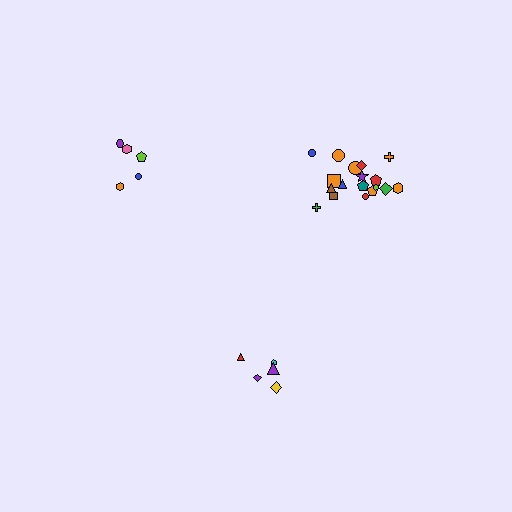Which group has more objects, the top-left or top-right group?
The top-right group.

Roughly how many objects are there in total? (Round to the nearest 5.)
Roughly 30 objects in total.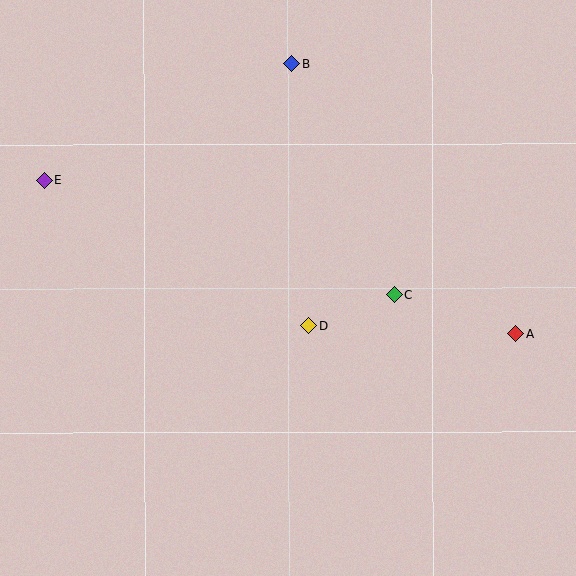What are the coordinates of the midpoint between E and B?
The midpoint between E and B is at (168, 122).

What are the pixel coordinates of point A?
Point A is at (516, 334).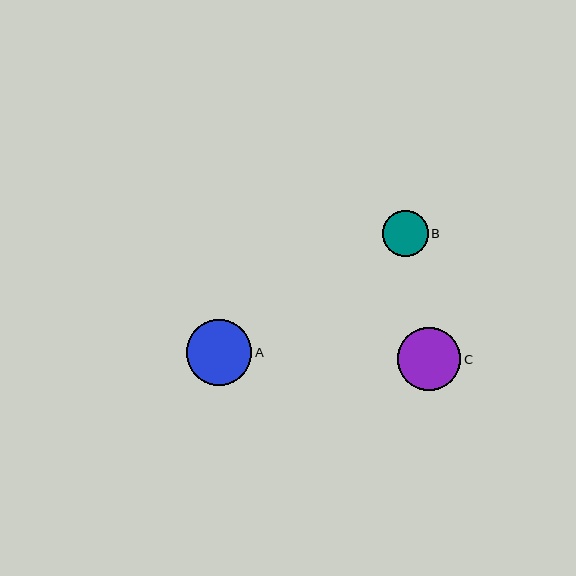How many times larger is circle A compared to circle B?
Circle A is approximately 1.4 times the size of circle B.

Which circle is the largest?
Circle A is the largest with a size of approximately 65 pixels.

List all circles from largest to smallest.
From largest to smallest: A, C, B.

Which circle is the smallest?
Circle B is the smallest with a size of approximately 45 pixels.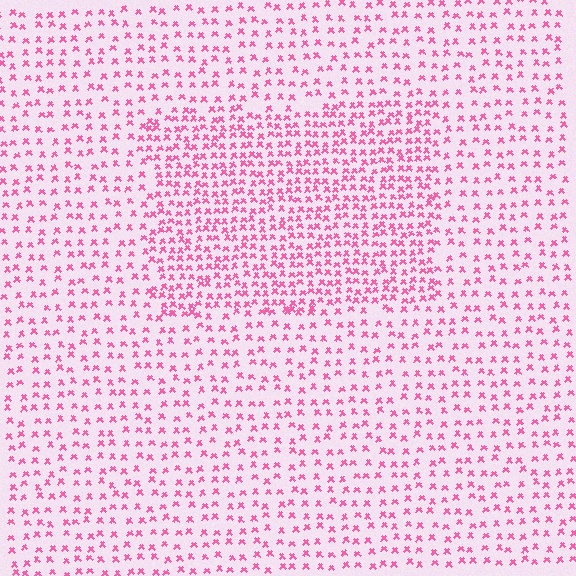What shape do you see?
I see a rectangle.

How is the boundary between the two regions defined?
The boundary is defined by a change in element density (approximately 1.9x ratio). All elements are the same color, size, and shape.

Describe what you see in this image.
The image contains small pink elements arranged at two different densities. A rectangle-shaped region is visible where the elements are more densely packed than the surrounding area.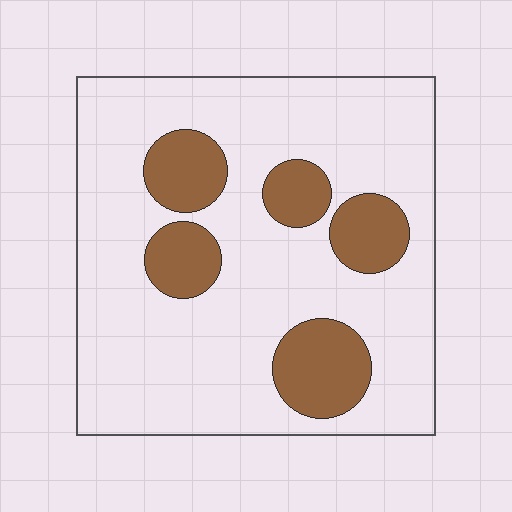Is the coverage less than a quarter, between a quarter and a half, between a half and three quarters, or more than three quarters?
Less than a quarter.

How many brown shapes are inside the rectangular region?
5.